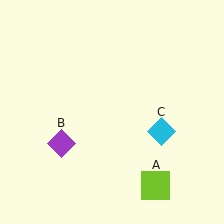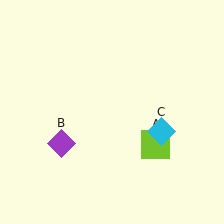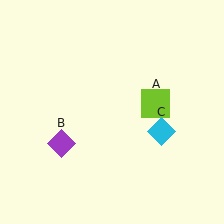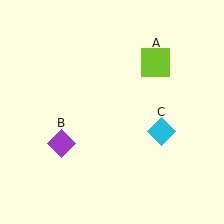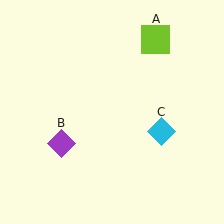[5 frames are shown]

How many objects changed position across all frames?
1 object changed position: lime square (object A).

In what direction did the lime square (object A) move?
The lime square (object A) moved up.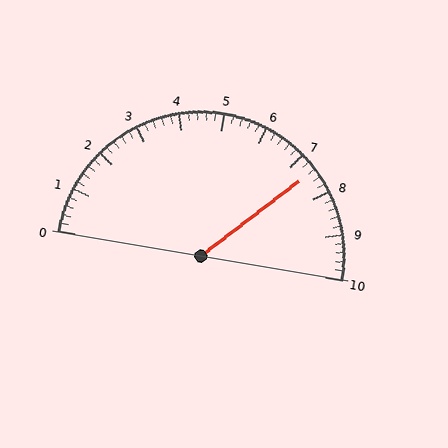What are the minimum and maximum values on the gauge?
The gauge ranges from 0 to 10.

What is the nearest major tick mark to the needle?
The nearest major tick mark is 7.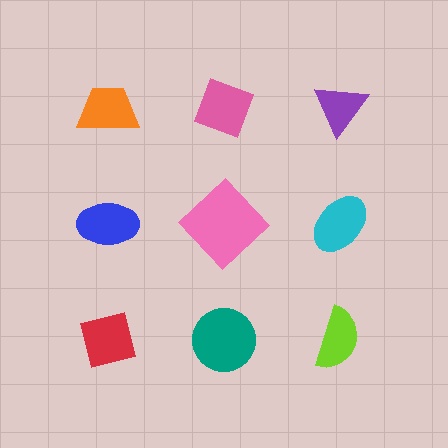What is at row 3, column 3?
A lime semicircle.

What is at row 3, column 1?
A red square.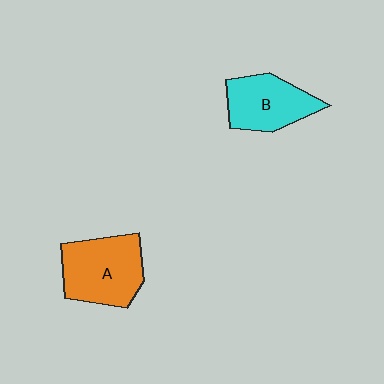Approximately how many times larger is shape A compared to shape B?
Approximately 1.2 times.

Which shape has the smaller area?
Shape B (cyan).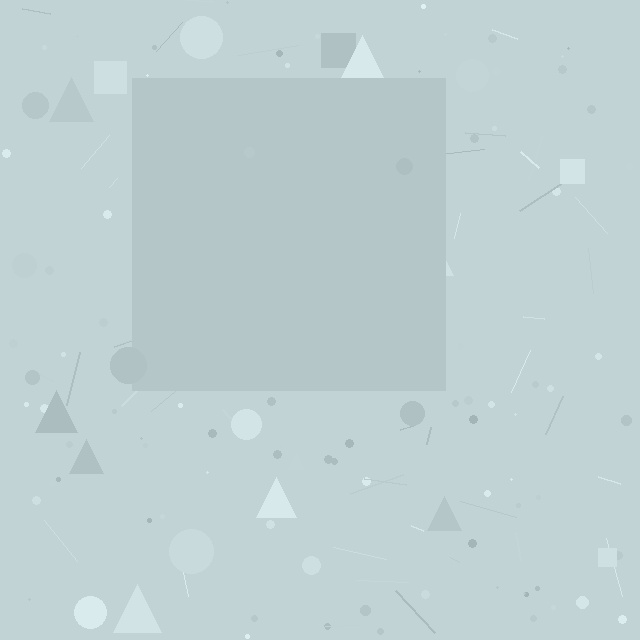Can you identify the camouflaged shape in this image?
The camouflaged shape is a square.